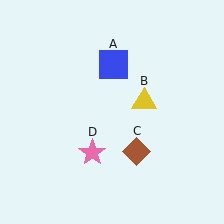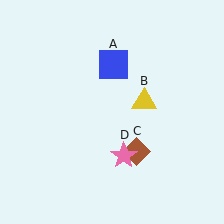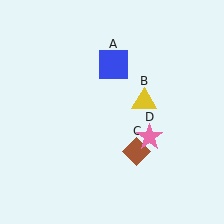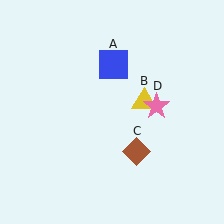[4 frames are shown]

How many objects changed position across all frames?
1 object changed position: pink star (object D).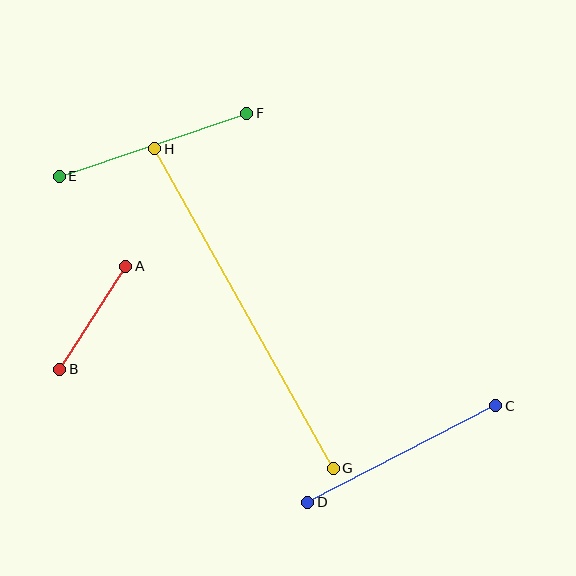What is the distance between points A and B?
The distance is approximately 123 pixels.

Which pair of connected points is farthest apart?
Points G and H are farthest apart.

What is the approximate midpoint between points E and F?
The midpoint is at approximately (153, 145) pixels.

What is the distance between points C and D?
The distance is approximately 212 pixels.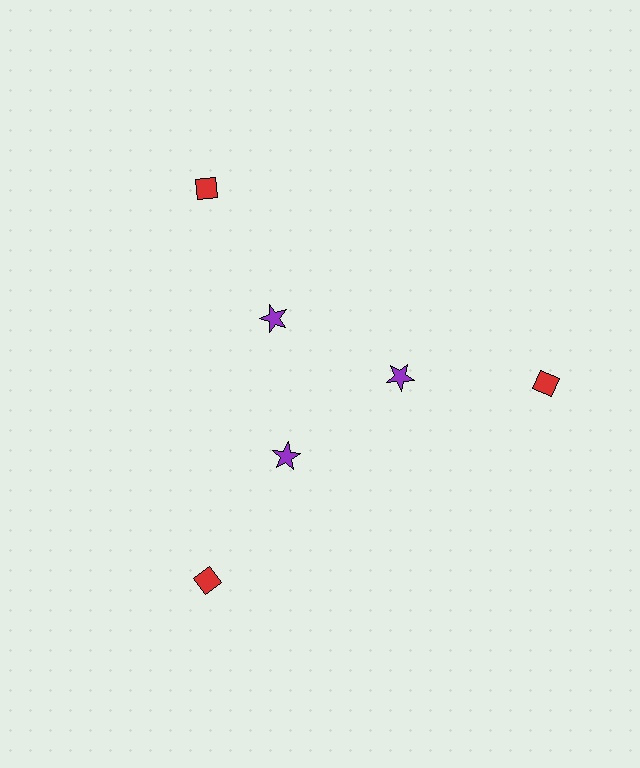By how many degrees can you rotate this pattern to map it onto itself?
The pattern maps onto itself every 120 degrees of rotation.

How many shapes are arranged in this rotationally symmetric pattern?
There are 6 shapes, arranged in 3 groups of 2.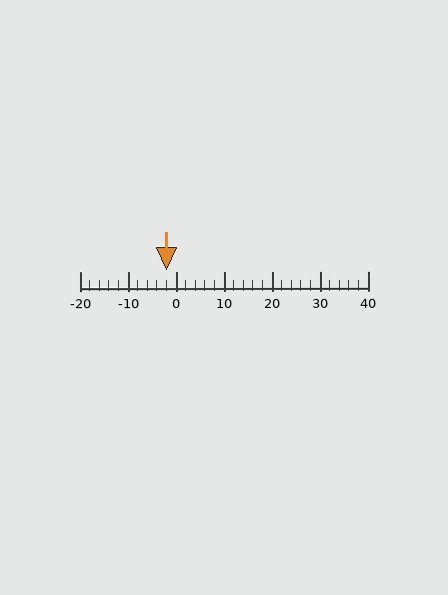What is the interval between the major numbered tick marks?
The major tick marks are spaced 10 units apart.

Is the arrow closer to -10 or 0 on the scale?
The arrow is closer to 0.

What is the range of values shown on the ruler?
The ruler shows values from -20 to 40.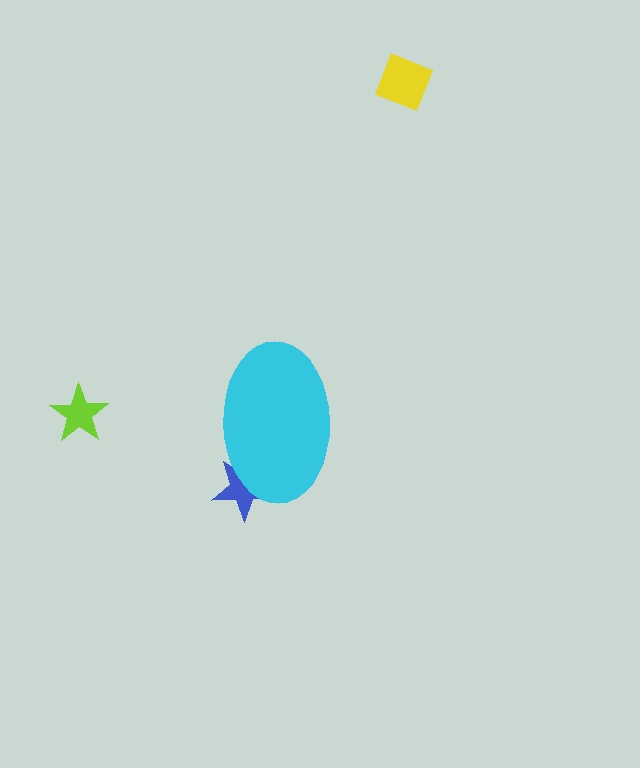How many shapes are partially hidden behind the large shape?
1 shape is partially hidden.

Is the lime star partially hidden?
No, the lime star is fully visible.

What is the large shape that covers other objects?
A cyan ellipse.